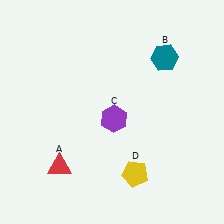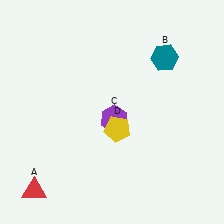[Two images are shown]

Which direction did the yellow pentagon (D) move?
The yellow pentagon (D) moved up.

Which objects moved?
The objects that moved are: the red triangle (A), the yellow pentagon (D).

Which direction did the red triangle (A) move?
The red triangle (A) moved left.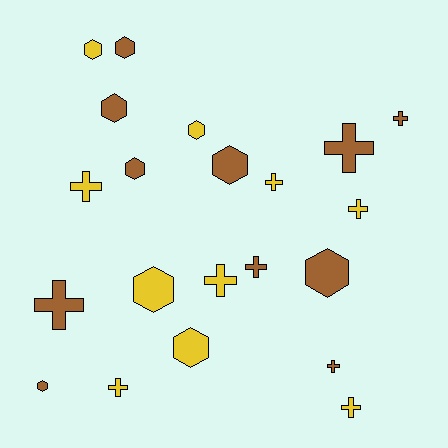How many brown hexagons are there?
There are 6 brown hexagons.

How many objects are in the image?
There are 21 objects.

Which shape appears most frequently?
Cross, with 11 objects.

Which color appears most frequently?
Brown, with 11 objects.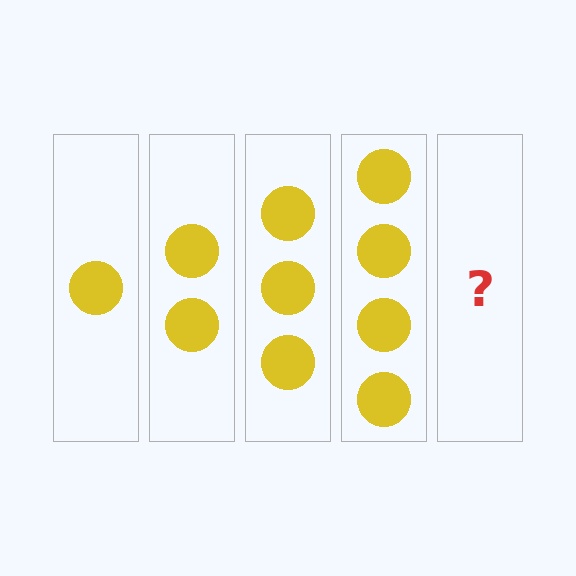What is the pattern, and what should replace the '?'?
The pattern is that each step adds one more circle. The '?' should be 5 circles.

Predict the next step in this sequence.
The next step is 5 circles.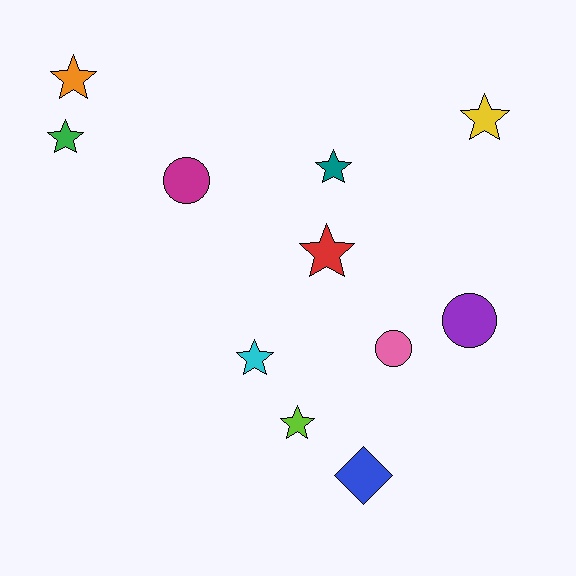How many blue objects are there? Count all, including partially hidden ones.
There is 1 blue object.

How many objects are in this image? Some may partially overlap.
There are 11 objects.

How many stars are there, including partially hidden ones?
There are 7 stars.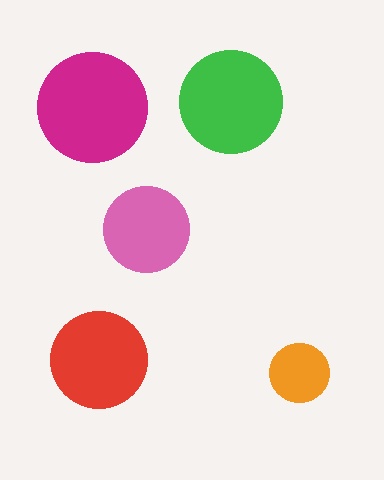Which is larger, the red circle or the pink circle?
The red one.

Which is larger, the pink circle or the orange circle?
The pink one.